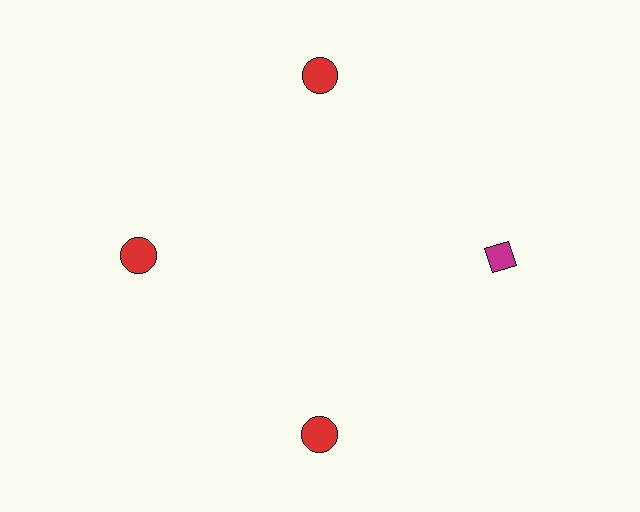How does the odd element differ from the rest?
It differs in both color (magenta instead of red) and shape (diamond instead of circle).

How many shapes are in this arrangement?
There are 4 shapes arranged in a ring pattern.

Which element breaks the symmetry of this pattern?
The magenta diamond at roughly the 3 o'clock position breaks the symmetry. All other shapes are red circles.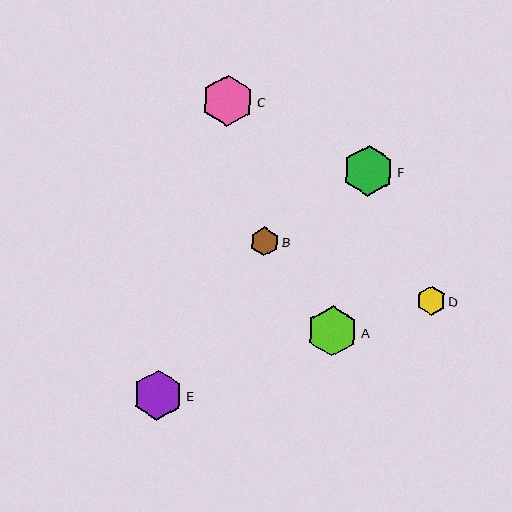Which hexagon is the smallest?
Hexagon D is the smallest with a size of approximately 28 pixels.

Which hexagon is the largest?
Hexagon C is the largest with a size of approximately 52 pixels.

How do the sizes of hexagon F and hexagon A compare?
Hexagon F and hexagon A are approximately the same size.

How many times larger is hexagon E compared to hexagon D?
Hexagon E is approximately 1.8 times the size of hexagon D.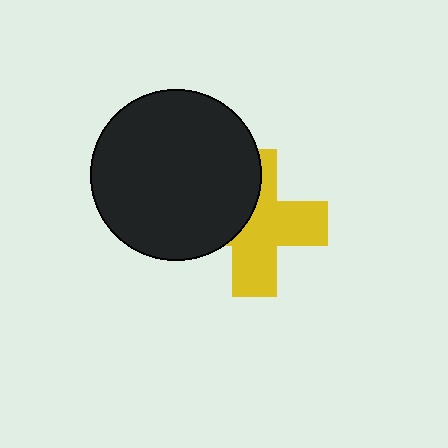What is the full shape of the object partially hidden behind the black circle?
The partially hidden object is a yellow cross.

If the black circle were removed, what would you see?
You would see the complete yellow cross.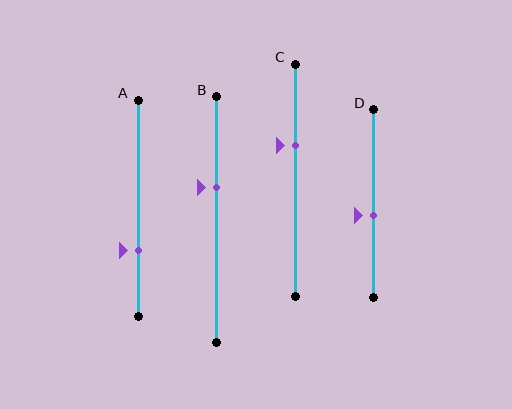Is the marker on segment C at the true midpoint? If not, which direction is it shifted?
No, the marker on segment C is shifted upward by about 15% of the segment length.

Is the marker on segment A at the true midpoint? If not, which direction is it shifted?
No, the marker on segment A is shifted downward by about 19% of the segment length.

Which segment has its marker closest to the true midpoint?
Segment D has its marker closest to the true midpoint.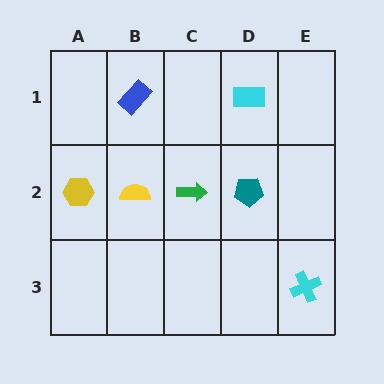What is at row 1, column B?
A blue rectangle.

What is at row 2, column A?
A yellow hexagon.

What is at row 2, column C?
A green arrow.